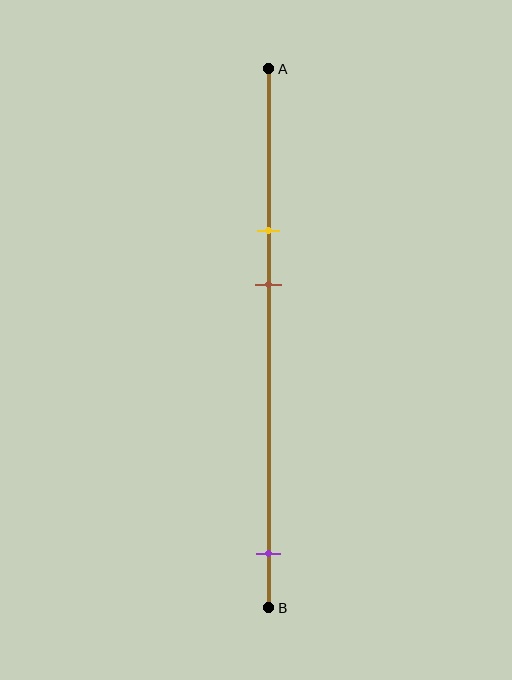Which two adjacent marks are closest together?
The yellow and brown marks are the closest adjacent pair.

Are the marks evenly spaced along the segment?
No, the marks are not evenly spaced.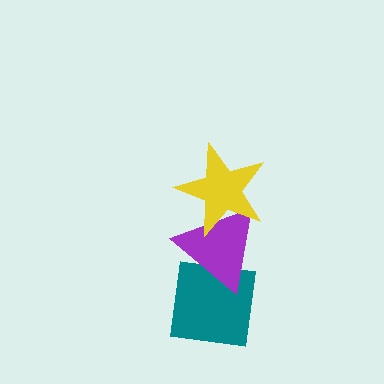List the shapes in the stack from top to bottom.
From top to bottom: the yellow star, the purple triangle, the teal square.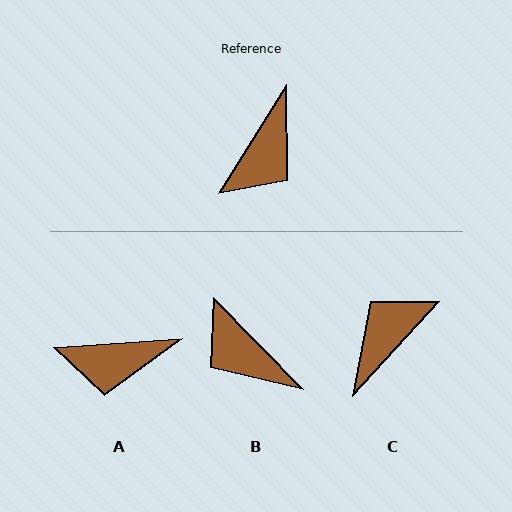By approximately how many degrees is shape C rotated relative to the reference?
Approximately 169 degrees counter-clockwise.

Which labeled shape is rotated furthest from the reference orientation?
C, about 169 degrees away.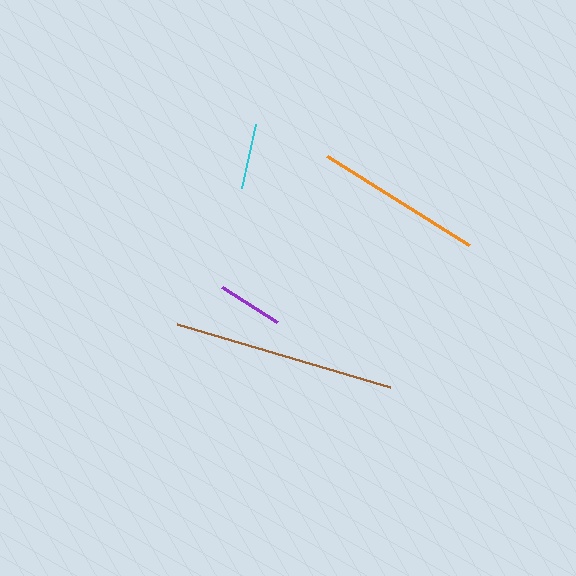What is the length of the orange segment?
The orange segment is approximately 167 pixels long.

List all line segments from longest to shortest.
From longest to shortest: brown, orange, cyan, purple.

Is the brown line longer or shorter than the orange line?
The brown line is longer than the orange line.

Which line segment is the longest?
The brown line is the longest at approximately 222 pixels.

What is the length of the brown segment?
The brown segment is approximately 222 pixels long.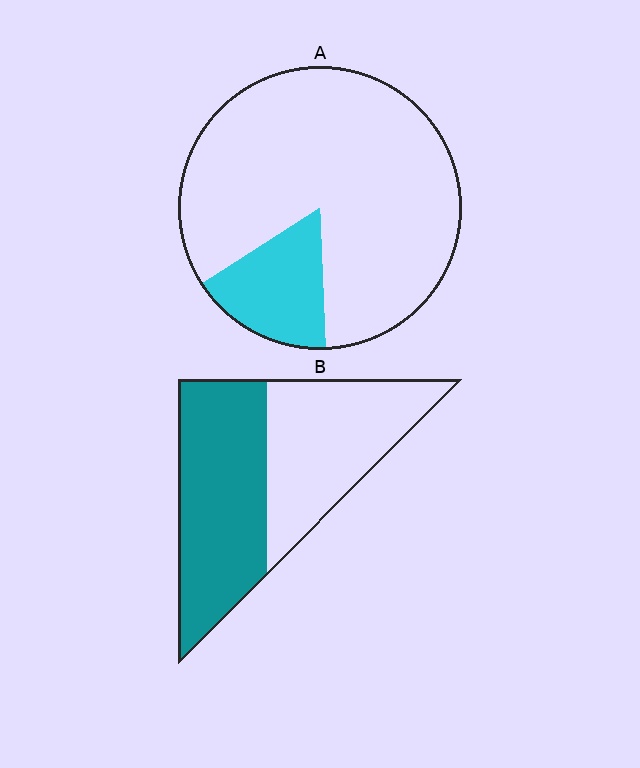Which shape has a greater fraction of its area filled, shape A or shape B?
Shape B.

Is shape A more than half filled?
No.